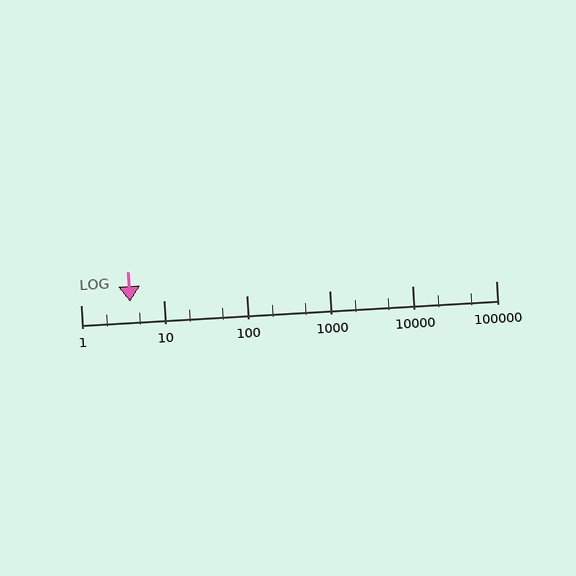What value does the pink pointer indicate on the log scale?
The pointer indicates approximately 3.9.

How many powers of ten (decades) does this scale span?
The scale spans 5 decades, from 1 to 100000.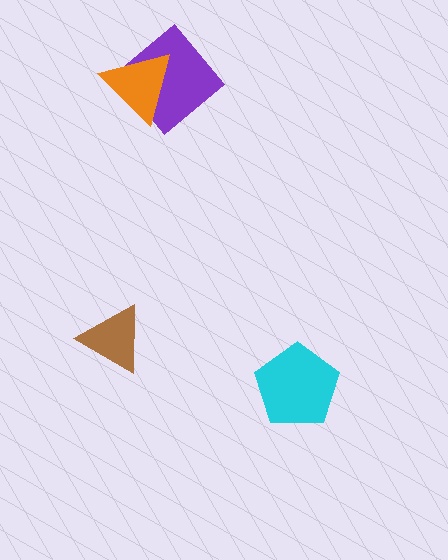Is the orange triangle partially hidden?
No, no other shape covers it.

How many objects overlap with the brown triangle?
0 objects overlap with the brown triangle.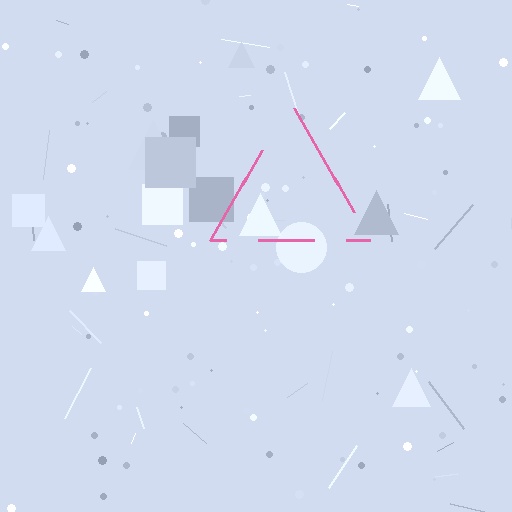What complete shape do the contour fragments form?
The contour fragments form a triangle.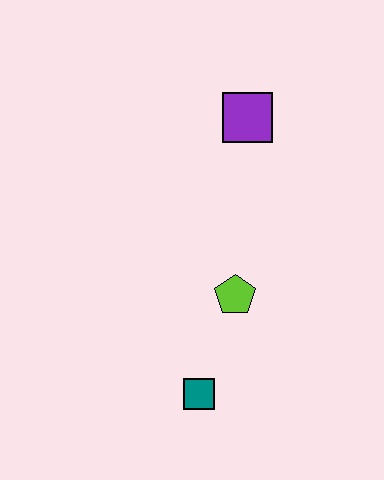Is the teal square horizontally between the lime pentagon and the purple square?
No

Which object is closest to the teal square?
The lime pentagon is closest to the teal square.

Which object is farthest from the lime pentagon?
The purple square is farthest from the lime pentagon.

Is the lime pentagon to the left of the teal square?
No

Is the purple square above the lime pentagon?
Yes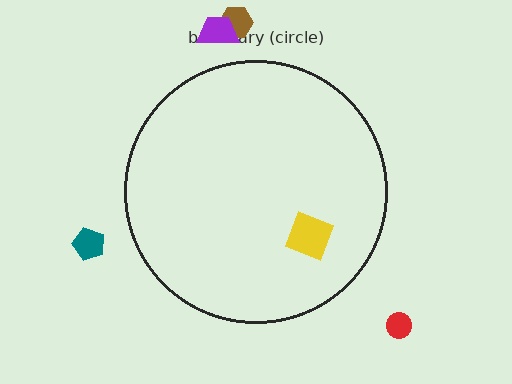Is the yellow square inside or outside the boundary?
Inside.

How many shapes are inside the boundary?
1 inside, 4 outside.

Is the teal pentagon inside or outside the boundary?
Outside.